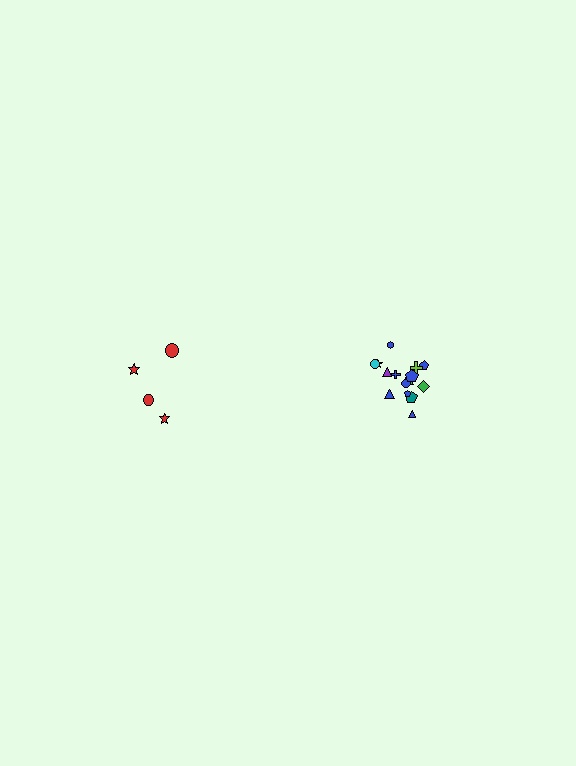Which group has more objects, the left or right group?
The right group.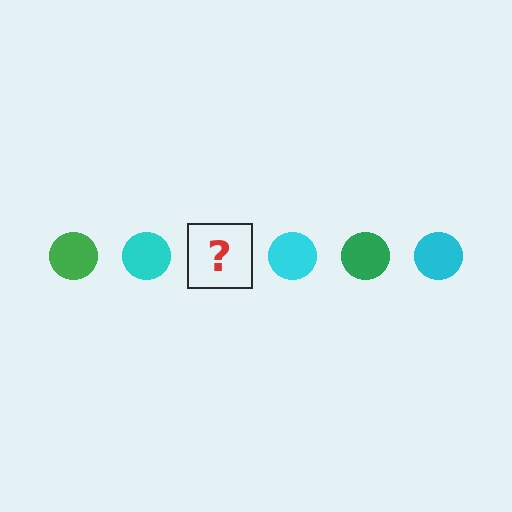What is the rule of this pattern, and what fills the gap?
The rule is that the pattern cycles through green, cyan circles. The gap should be filled with a green circle.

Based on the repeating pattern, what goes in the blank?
The blank should be a green circle.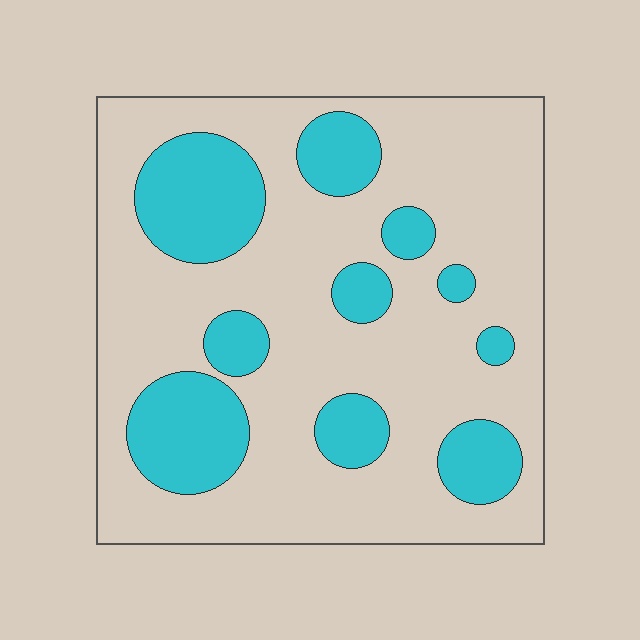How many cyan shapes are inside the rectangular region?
10.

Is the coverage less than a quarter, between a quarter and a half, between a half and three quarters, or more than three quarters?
Between a quarter and a half.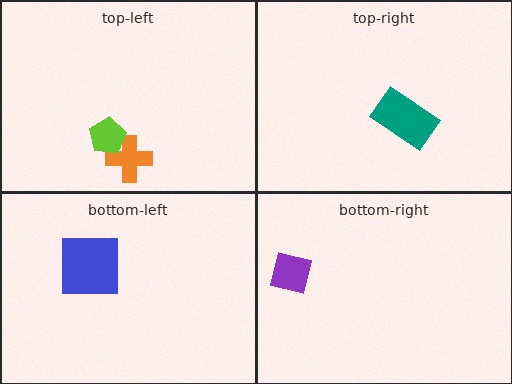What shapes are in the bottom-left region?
The blue square.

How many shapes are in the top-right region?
1.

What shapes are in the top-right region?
The teal rectangle.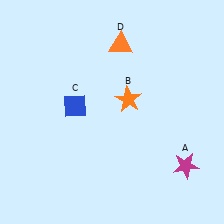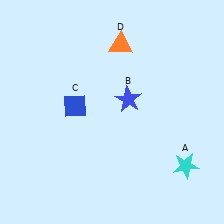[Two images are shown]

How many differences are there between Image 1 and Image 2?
There are 2 differences between the two images.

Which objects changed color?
A changed from magenta to cyan. B changed from orange to blue.